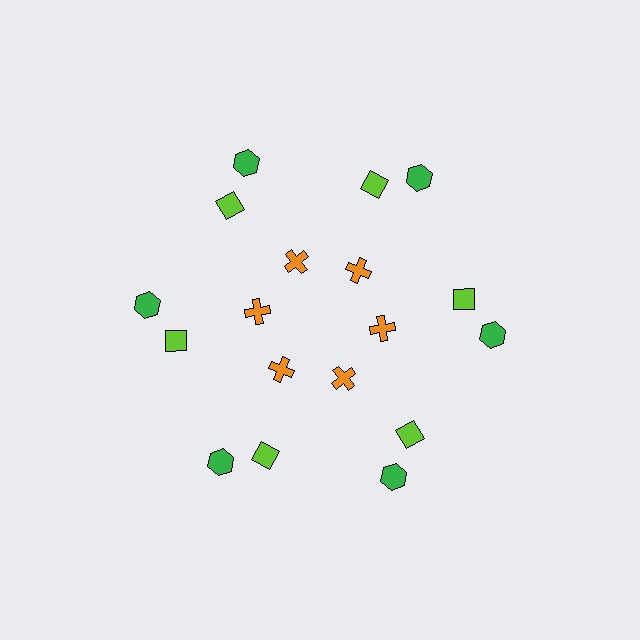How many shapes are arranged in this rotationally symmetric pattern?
There are 18 shapes, arranged in 6 groups of 3.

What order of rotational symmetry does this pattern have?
This pattern has 6-fold rotational symmetry.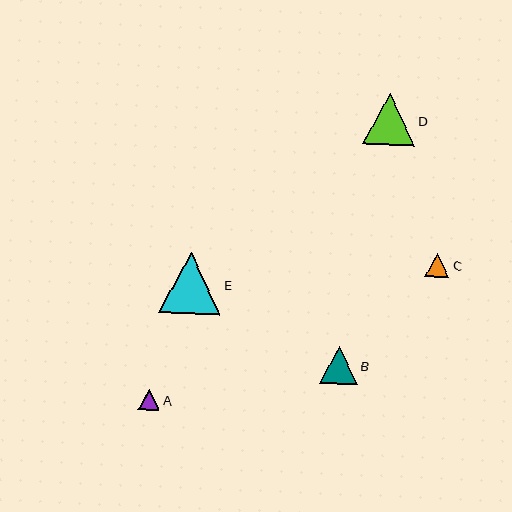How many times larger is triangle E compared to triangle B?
Triangle E is approximately 1.6 times the size of triangle B.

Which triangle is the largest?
Triangle E is the largest with a size of approximately 61 pixels.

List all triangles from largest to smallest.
From largest to smallest: E, D, B, C, A.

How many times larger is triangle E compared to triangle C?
Triangle E is approximately 2.5 times the size of triangle C.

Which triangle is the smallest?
Triangle A is the smallest with a size of approximately 21 pixels.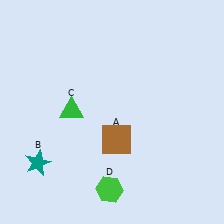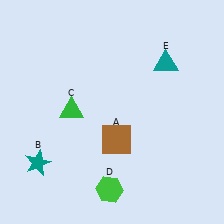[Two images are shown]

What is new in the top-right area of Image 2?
A teal triangle (E) was added in the top-right area of Image 2.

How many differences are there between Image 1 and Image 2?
There is 1 difference between the two images.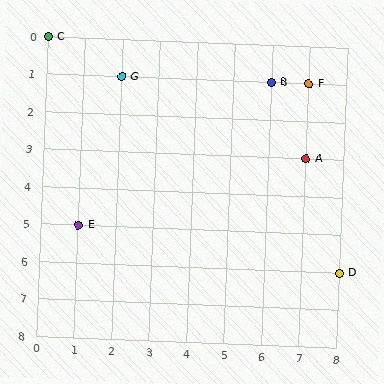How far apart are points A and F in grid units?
Points A and F are 2 rows apart.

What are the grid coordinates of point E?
Point E is at grid coordinates (1, 5).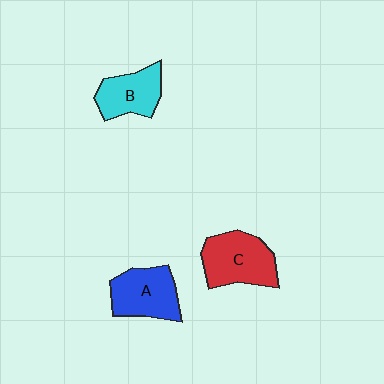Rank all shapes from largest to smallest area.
From largest to smallest: C (red), A (blue), B (cyan).